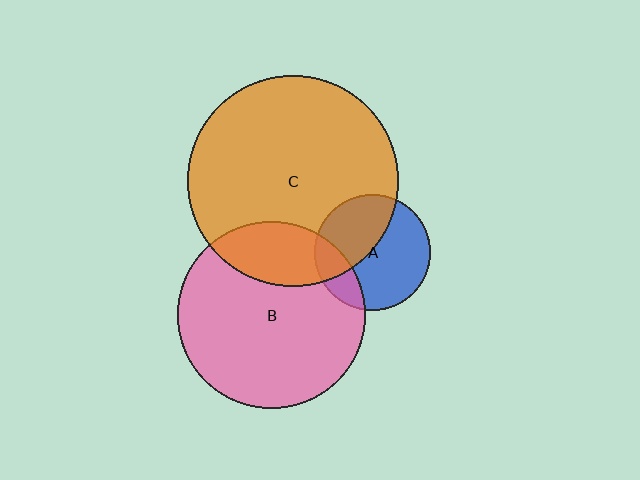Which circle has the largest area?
Circle C (orange).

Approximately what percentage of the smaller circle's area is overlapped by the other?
Approximately 40%.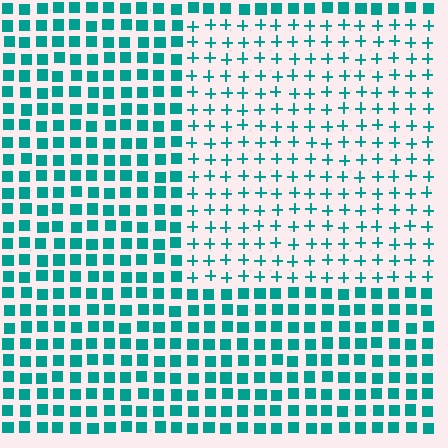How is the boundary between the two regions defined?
The boundary is defined by a change in element shape: plus signs inside vs. squares outside. All elements share the same color and spacing.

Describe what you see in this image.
The image is filled with small teal elements arranged in a uniform grid. A rectangle-shaped region contains plus signs, while the surrounding area contains squares. The boundary is defined purely by the change in element shape.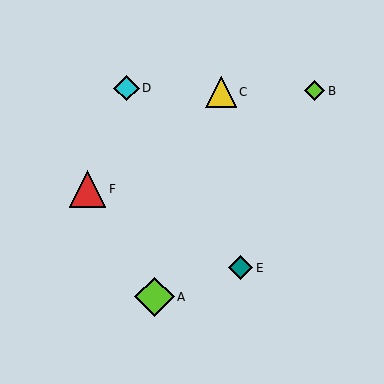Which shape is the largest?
The lime diamond (labeled A) is the largest.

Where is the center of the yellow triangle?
The center of the yellow triangle is at (221, 92).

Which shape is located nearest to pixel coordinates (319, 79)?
The lime diamond (labeled B) at (315, 91) is nearest to that location.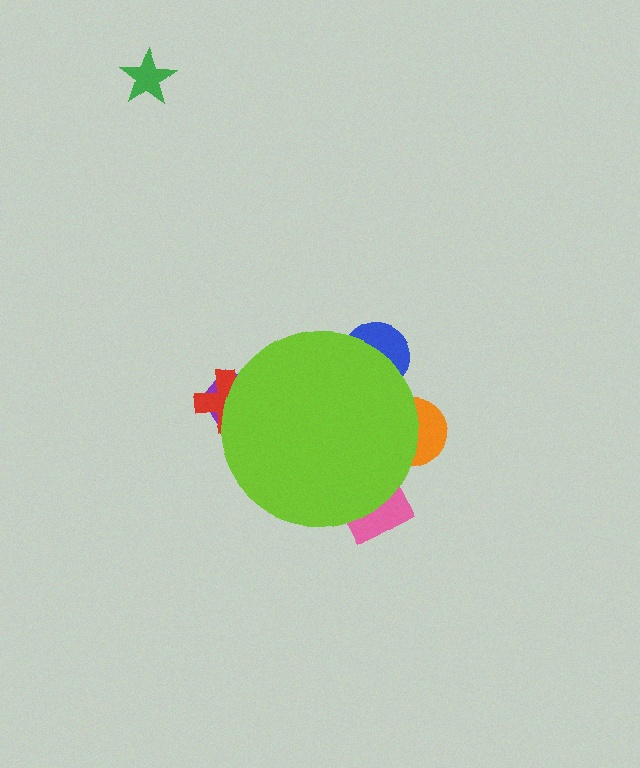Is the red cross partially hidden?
Yes, the red cross is partially hidden behind the lime circle.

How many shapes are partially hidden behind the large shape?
5 shapes are partially hidden.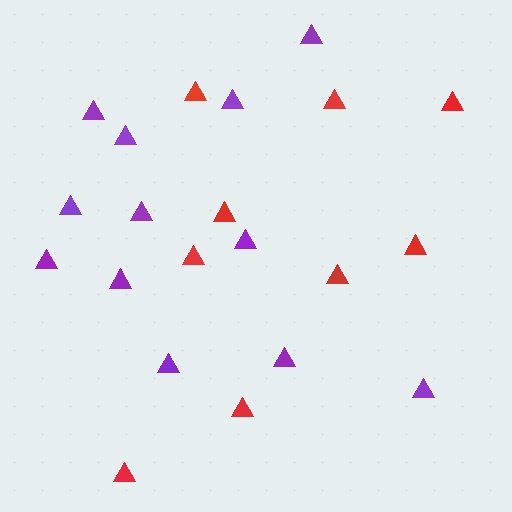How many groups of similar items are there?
There are 2 groups: one group of purple triangles (12) and one group of red triangles (9).